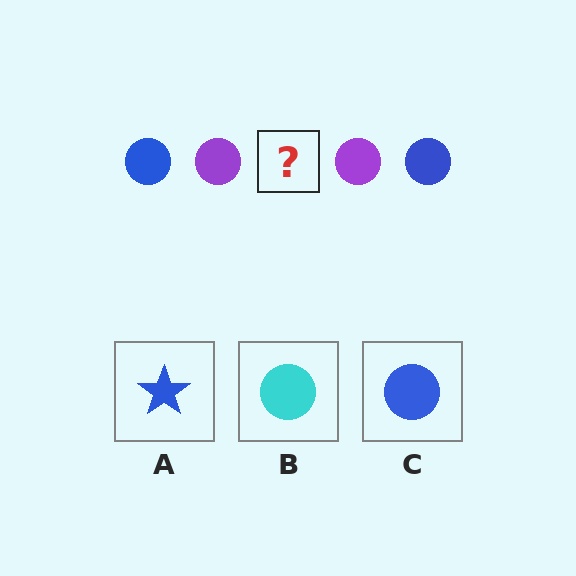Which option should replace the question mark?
Option C.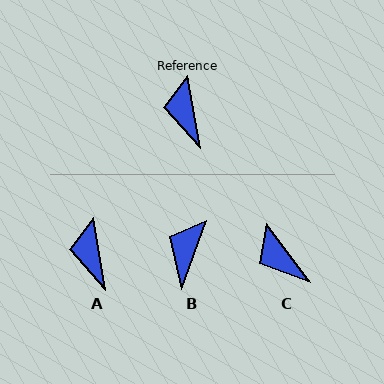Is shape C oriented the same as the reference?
No, it is off by about 27 degrees.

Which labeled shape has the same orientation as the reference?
A.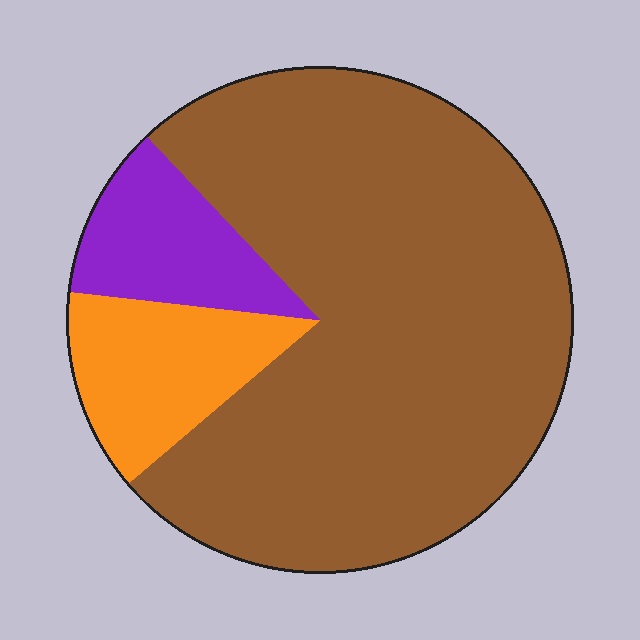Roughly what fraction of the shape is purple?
Purple covers around 10% of the shape.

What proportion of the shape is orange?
Orange covers about 15% of the shape.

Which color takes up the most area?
Brown, at roughly 75%.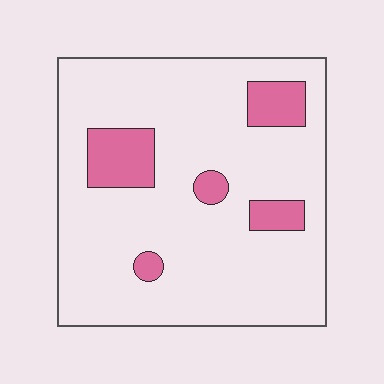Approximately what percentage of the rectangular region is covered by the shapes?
Approximately 15%.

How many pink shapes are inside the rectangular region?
5.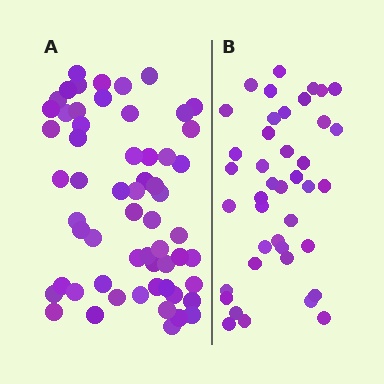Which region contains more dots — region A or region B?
Region A (the left region) has more dots.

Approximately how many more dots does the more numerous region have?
Region A has approximately 20 more dots than region B.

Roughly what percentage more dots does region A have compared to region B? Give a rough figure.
About 45% more.